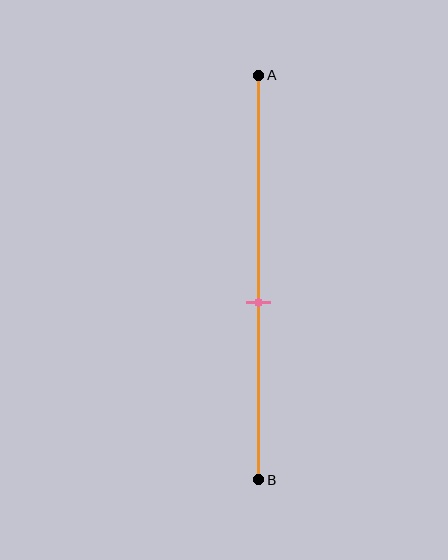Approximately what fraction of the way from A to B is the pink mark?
The pink mark is approximately 55% of the way from A to B.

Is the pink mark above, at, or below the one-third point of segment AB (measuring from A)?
The pink mark is below the one-third point of segment AB.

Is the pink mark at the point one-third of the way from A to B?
No, the mark is at about 55% from A, not at the 33% one-third point.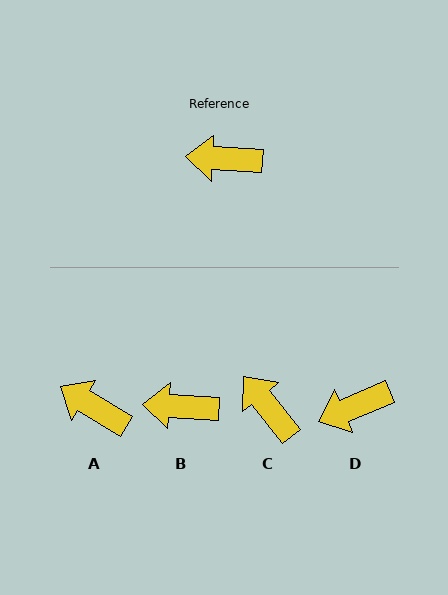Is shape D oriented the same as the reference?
No, it is off by about 26 degrees.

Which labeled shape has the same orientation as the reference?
B.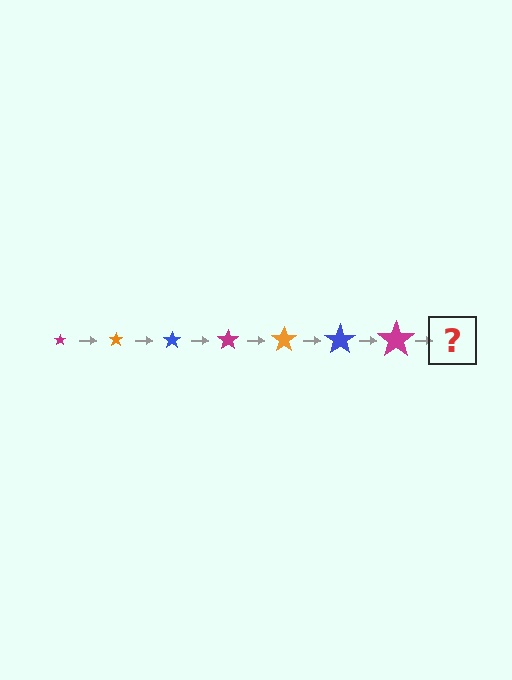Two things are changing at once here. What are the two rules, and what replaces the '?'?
The two rules are that the star grows larger each step and the color cycles through magenta, orange, and blue. The '?' should be an orange star, larger than the previous one.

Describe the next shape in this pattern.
It should be an orange star, larger than the previous one.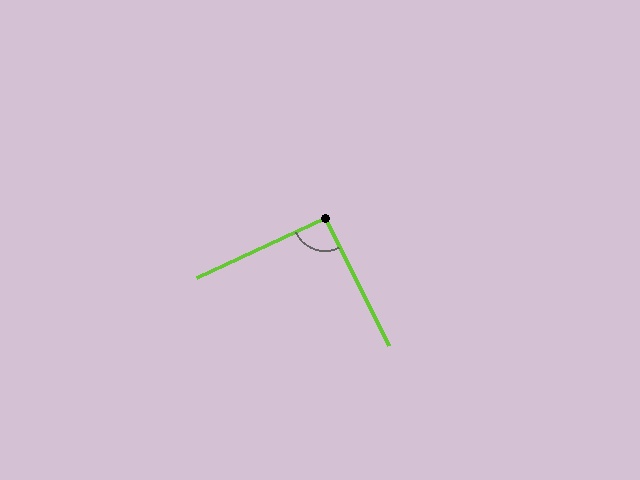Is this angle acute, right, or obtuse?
It is approximately a right angle.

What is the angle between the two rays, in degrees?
Approximately 92 degrees.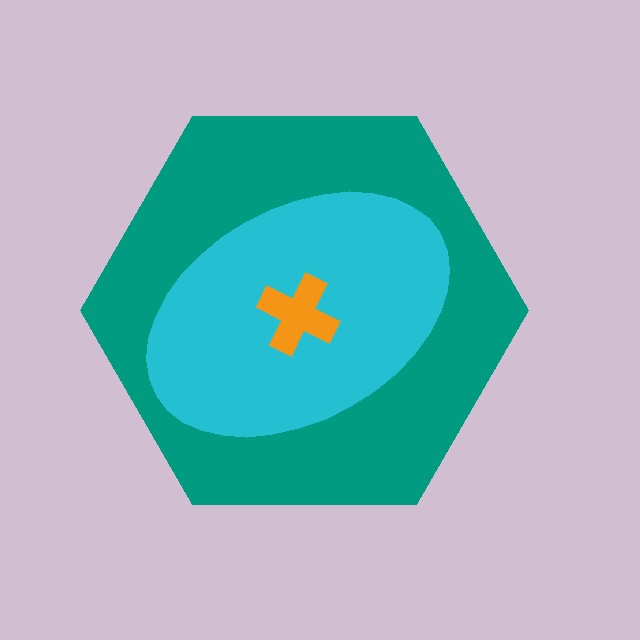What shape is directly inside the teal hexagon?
The cyan ellipse.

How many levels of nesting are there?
3.